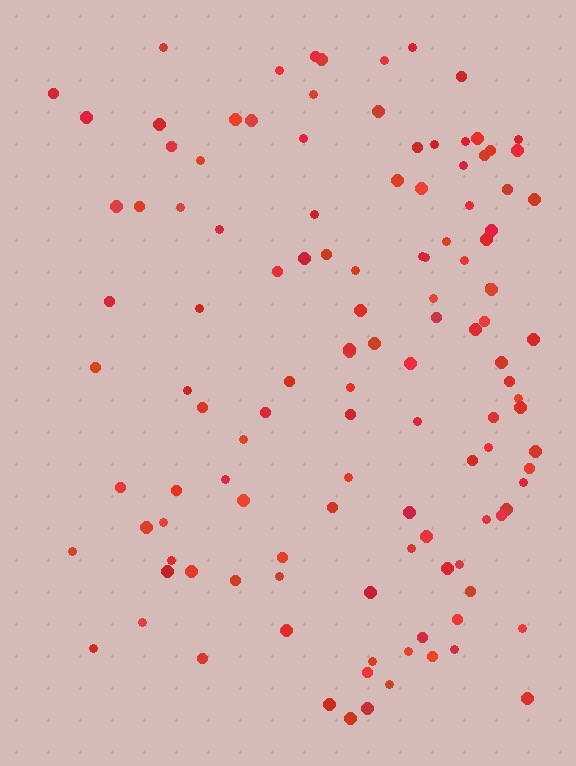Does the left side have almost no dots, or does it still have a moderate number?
Still a moderate number, just noticeably fewer than the right.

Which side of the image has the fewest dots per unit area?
The left.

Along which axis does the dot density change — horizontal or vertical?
Horizontal.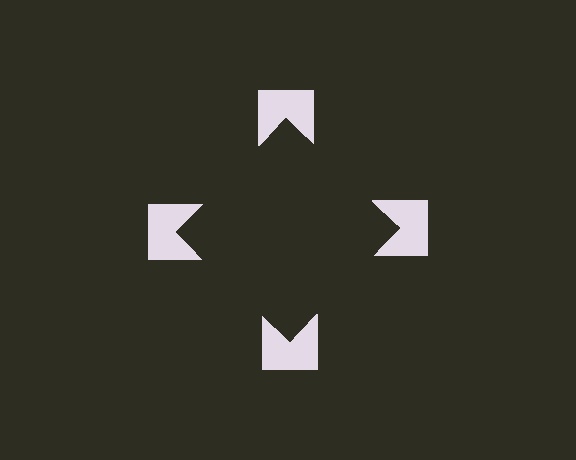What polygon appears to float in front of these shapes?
An illusory square — its edges are inferred from the aligned wedge cuts in the notched squares, not physically drawn.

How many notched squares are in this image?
There are 4 — one at each vertex of the illusory square.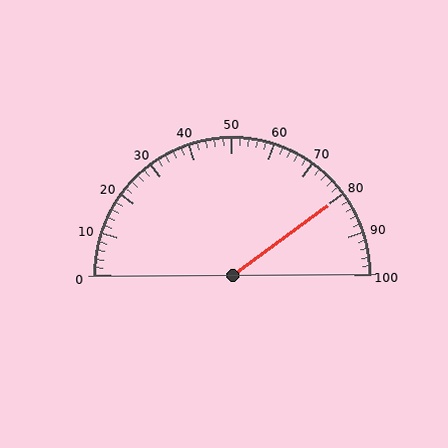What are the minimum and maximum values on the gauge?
The gauge ranges from 0 to 100.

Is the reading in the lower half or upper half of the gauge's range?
The reading is in the upper half of the range (0 to 100).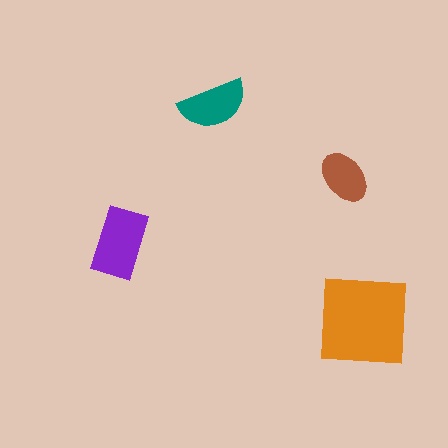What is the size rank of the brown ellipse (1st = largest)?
4th.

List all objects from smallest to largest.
The brown ellipse, the teal semicircle, the purple rectangle, the orange square.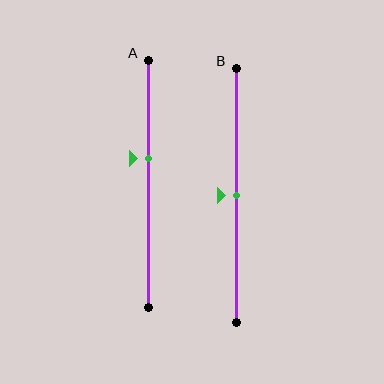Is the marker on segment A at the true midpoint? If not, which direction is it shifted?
No, the marker on segment A is shifted upward by about 10% of the segment length.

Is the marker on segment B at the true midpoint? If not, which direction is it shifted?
Yes, the marker on segment B is at the true midpoint.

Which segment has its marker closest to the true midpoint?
Segment B has its marker closest to the true midpoint.